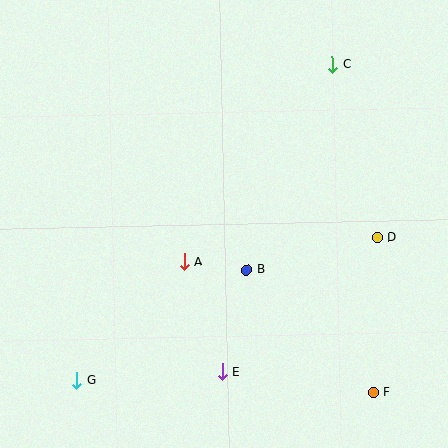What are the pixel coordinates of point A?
Point A is at (184, 262).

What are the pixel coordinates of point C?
Point C is at (333, 64).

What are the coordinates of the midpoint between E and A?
The midpoint between E and A is at (203, 317).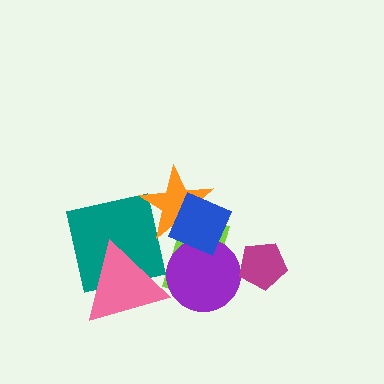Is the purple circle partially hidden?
Yes, it is partially covered by another shape.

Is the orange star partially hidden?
Yes, it is partially covered by another shape.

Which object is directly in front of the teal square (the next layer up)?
The orange star is directly in front of the teal square.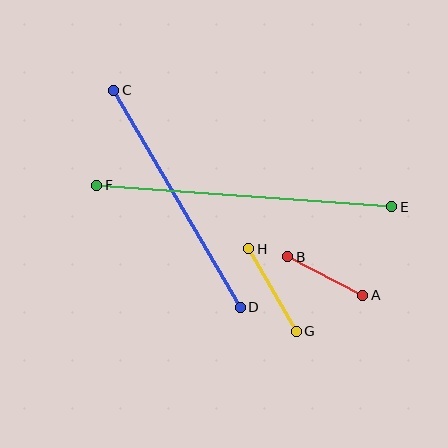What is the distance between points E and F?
The distance is approximately 296 pixels.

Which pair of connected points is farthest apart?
Points E and F are farthest apart.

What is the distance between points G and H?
The distance is approximately 95 pixels.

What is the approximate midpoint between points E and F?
The midpoint is at approximately (244, 196) pixels.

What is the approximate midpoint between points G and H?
The midpoint is at approximately (273, 290) pixels.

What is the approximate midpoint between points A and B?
The midpoint is at approximately (325, 276) pixels.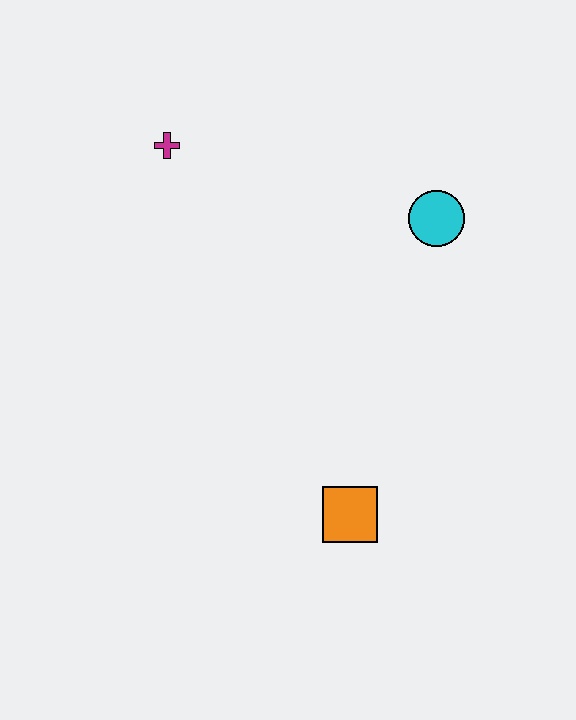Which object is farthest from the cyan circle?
The orange square is farthest from the cyan circle.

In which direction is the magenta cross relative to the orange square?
The magenta cross is above the orange square.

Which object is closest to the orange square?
The cyan circle is closest to the orange square.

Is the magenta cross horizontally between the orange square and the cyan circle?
No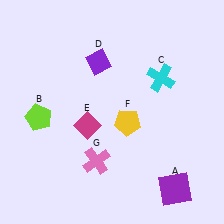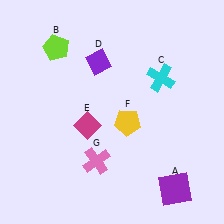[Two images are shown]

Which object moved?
The lime pentagon (B) moved up.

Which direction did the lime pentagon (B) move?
The lime pentagon (B) moved up.